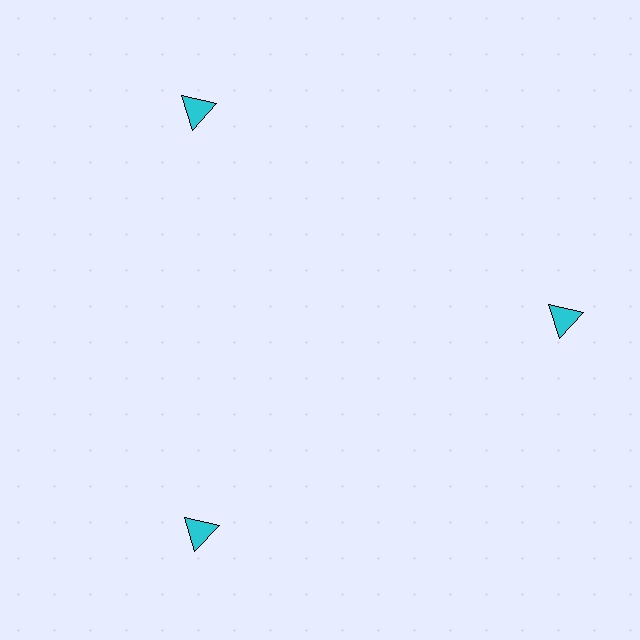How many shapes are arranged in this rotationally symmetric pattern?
There are 3 shapes, arranged in 3 groups of 1.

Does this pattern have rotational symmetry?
Yes, this pattern has 3-fold rotational symmetry. It looks the same after rotating 120 degrees around the center.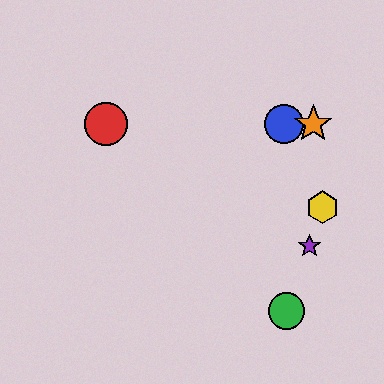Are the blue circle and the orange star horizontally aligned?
Yes, both are at y≈124.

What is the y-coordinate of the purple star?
The purple star is at y≈246.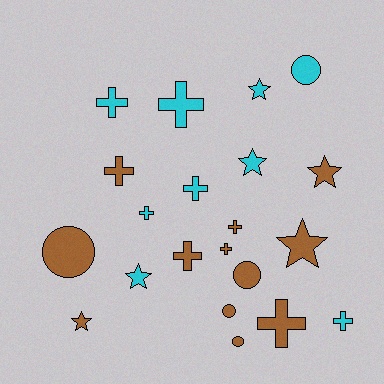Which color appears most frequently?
Brown, with 12 objects.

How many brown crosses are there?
There are 5 brown crosses.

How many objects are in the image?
There are 21 objects.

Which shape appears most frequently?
Cross, with 10 objects.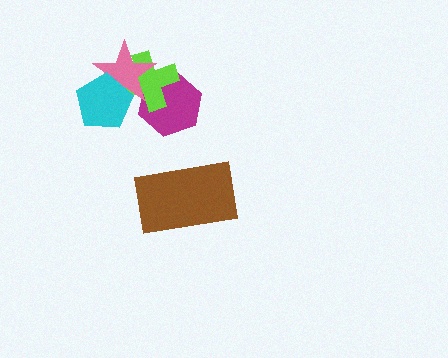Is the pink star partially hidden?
Yes, it is partially covered by another shape.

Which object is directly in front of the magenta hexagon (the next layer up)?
The lime cross is directly in front of the magenta hexagon.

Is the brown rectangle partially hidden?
No, no other shape covers it.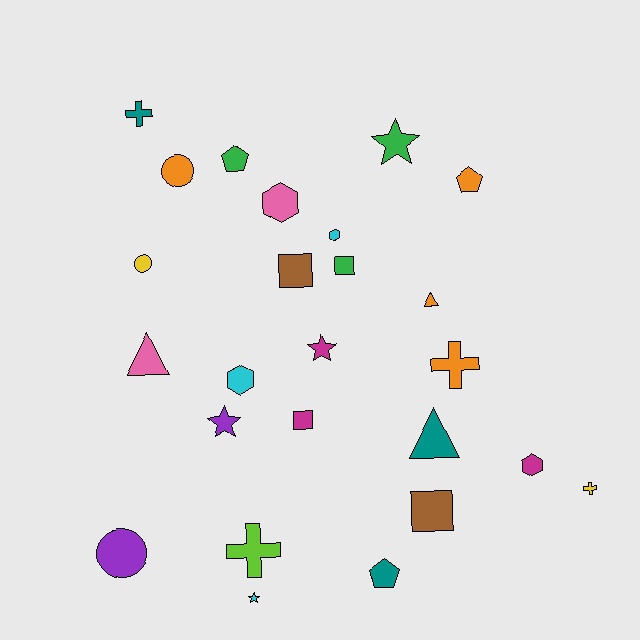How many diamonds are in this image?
There are no diamonds.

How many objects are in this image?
There are 25 objects.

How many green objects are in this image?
There are 3 green objects.